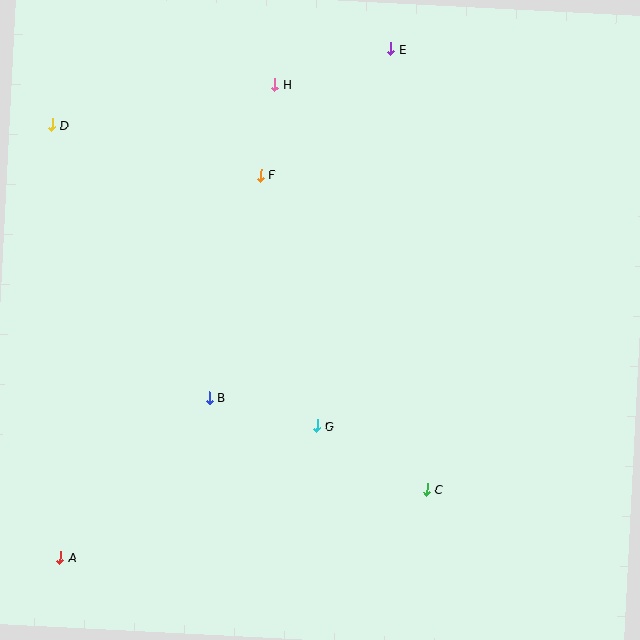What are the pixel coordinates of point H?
Point H is at (275, 85).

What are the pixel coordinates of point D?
Point D is at (52, 125).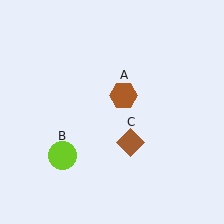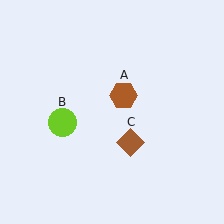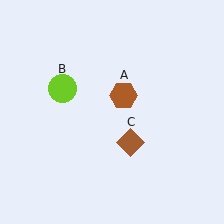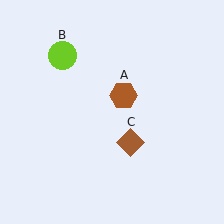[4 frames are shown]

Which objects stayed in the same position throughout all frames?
Brown hexagon (object A) and brown diamond (object C) remained stationary.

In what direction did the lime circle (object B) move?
The lime circle (object B) moved up.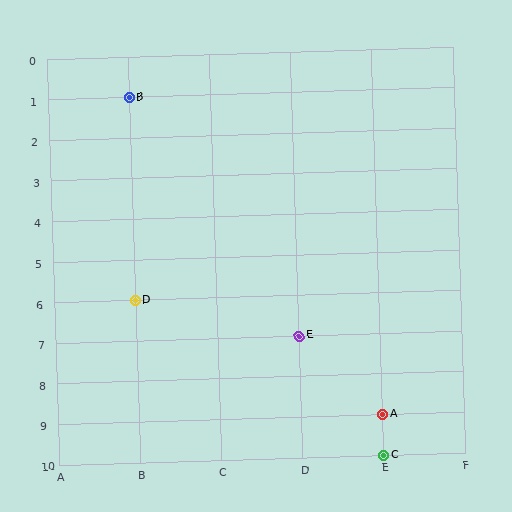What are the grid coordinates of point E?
Point E is at grid coordinates (D, 7).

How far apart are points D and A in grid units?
Points D and A are 3 columns and 3 rows apart (about 4.2 grid units diagonally).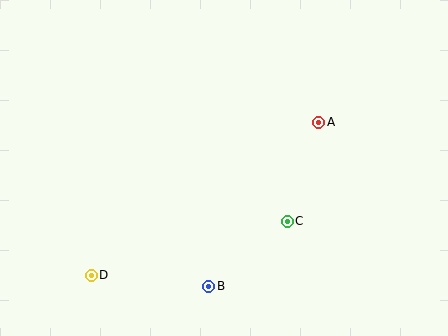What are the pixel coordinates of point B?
Point B is at (209, 286).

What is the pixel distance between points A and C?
The distance between A and C is 104 pixels.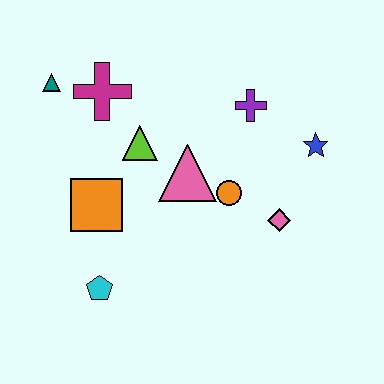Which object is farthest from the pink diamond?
The teal triangle is farthest from the pink diamond.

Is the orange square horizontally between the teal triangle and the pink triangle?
Yes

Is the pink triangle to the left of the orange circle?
Yes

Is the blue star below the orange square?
No